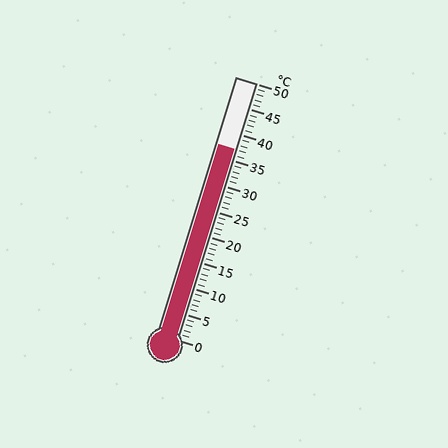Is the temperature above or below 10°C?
The temperature is above 10°C.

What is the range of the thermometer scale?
The thermometer scale ranges from 0°C to 50°C.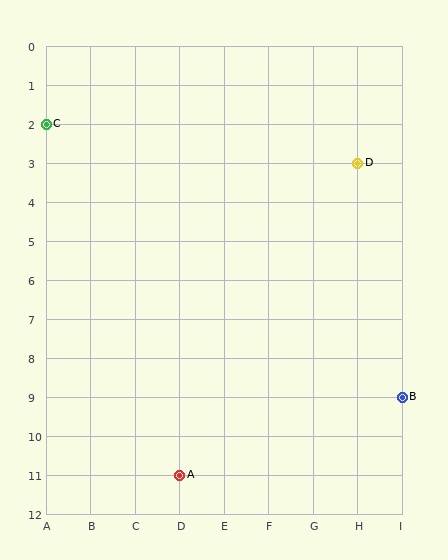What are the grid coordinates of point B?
Point B is at grid coordinates (I, 9).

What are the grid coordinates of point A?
Point A is at grid coordinates (D, 11).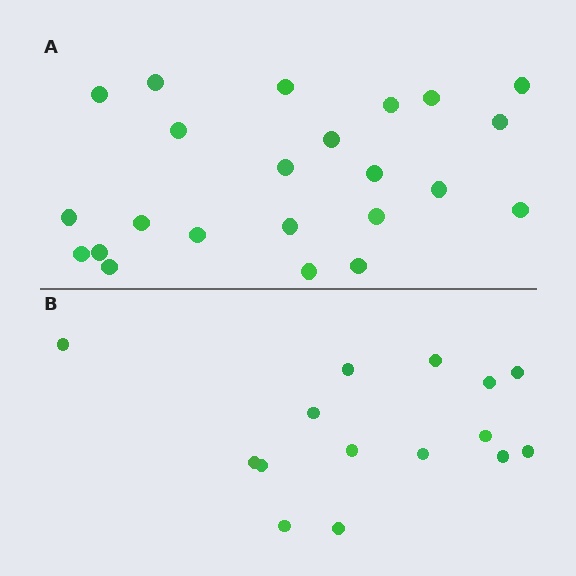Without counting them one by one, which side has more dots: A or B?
Region A (the top region) has more dots.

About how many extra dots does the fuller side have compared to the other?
Region A has roughly 8 or so more dots than region B.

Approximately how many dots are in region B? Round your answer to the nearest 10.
About 20 dots. (The exact count is 15, which rounds to 20.)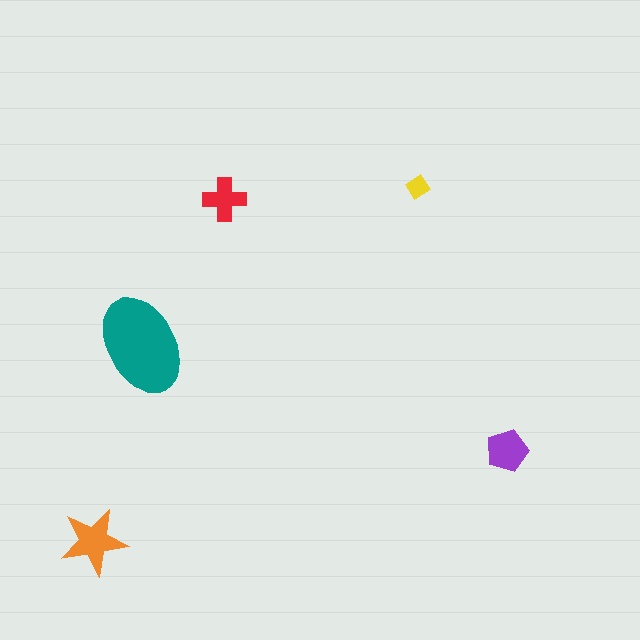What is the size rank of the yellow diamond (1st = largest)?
5th.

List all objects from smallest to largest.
The yellow diamond, the red cross, the purple pentagon, the orange star, the teal ellipse.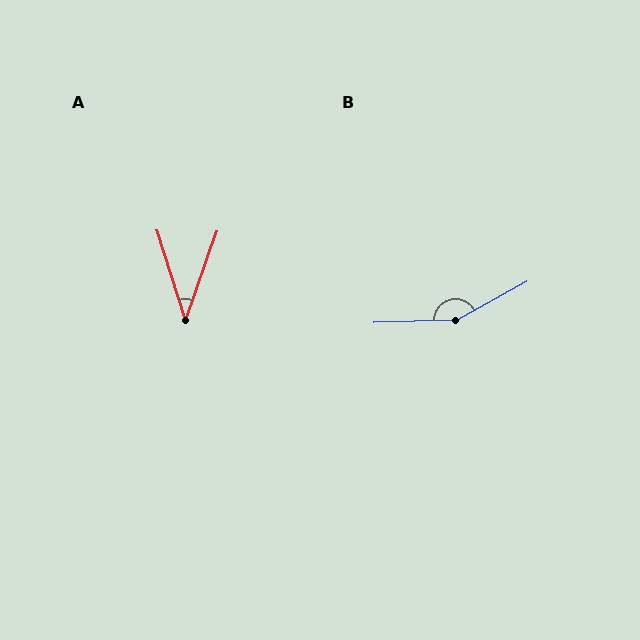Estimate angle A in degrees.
Approximately 37 degrees.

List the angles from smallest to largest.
A (37°), B (153°).